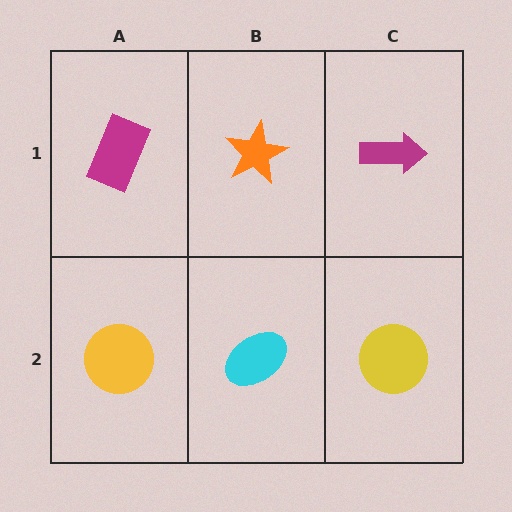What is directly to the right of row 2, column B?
A yellow circle.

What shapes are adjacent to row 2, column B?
An orange star (row 1, column B), a yellow circle (row 2, column A), a yellow circle (row 2, column C).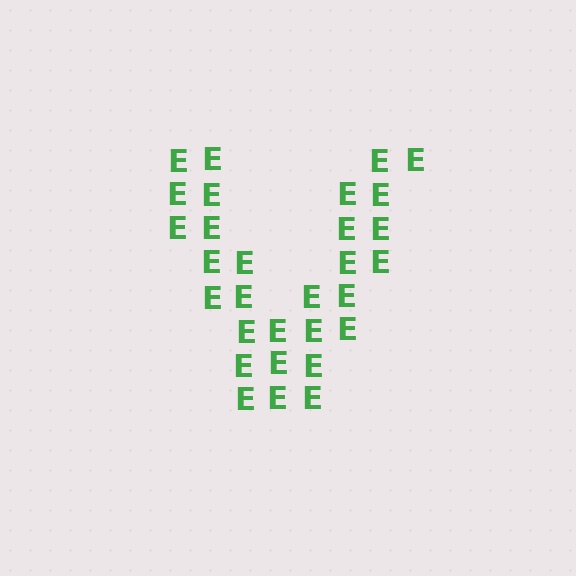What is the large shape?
The large shape is the letter V.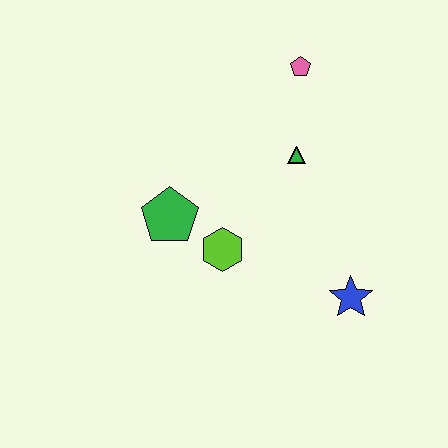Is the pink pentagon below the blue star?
No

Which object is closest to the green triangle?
The pink pentagon is closest to the green triangle.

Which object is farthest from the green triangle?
The blue star is farthest from the green triangle.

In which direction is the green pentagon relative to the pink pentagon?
The green pentagon is below the pink pentagon.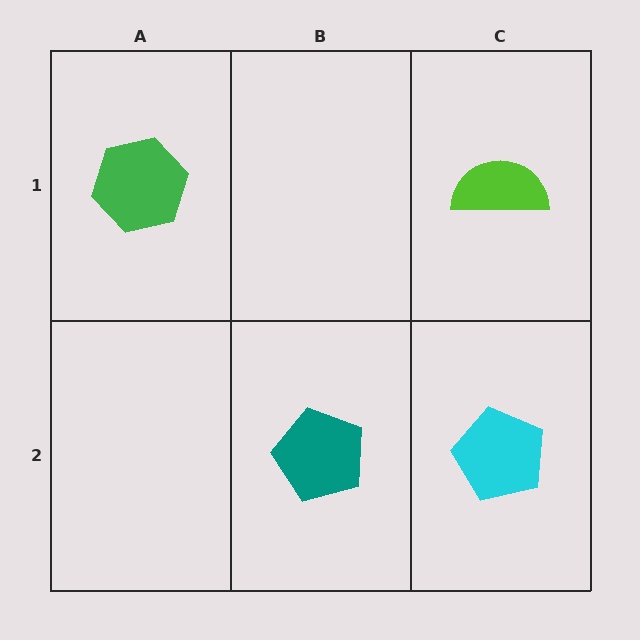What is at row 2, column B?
A teal pentagon.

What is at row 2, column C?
A cyan pentagon.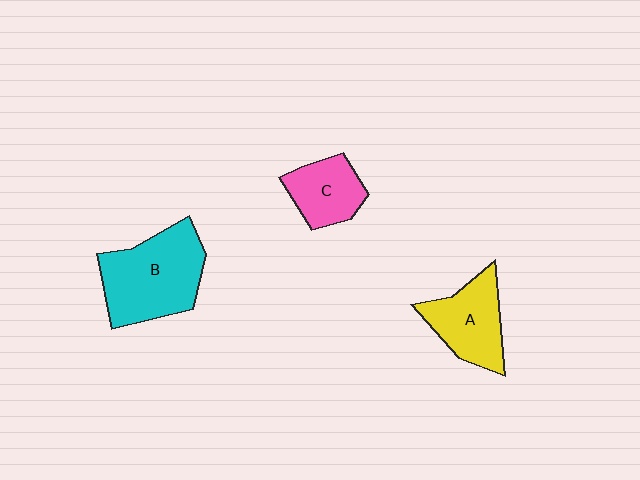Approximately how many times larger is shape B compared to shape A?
Approximately 1.5 times.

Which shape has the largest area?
Shape B (cyan).